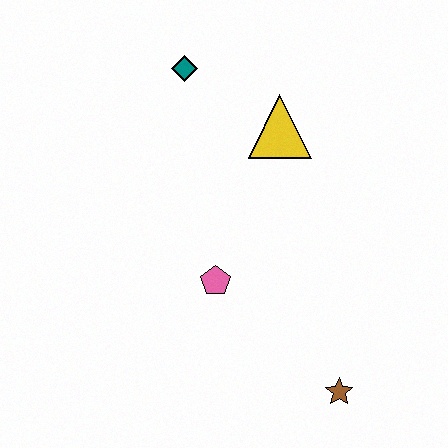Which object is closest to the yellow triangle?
The teal diamond is closest to the yellow triangle.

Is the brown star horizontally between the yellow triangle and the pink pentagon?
No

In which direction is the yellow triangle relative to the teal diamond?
The yellow triangle is to the right of the teal diamond.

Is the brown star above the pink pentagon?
No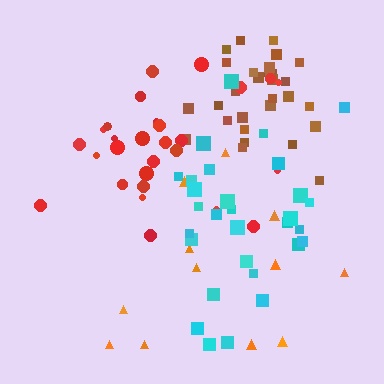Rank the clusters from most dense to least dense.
brown, red, cyan, orange.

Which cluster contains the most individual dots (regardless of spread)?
Brown (30).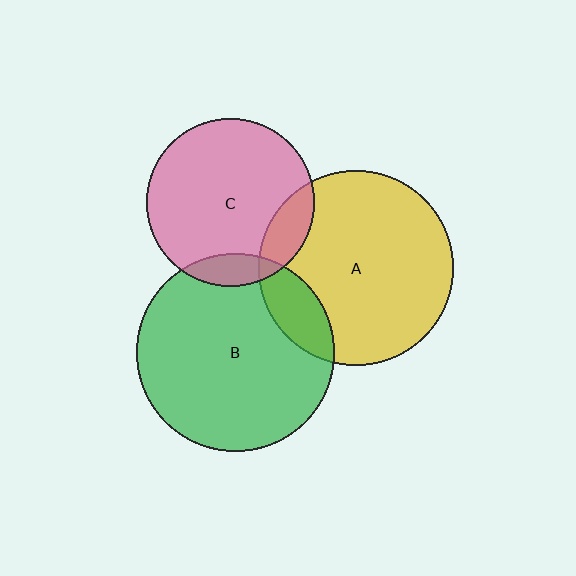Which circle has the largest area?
Circle B (green).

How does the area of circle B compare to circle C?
Approximately 1.4 times.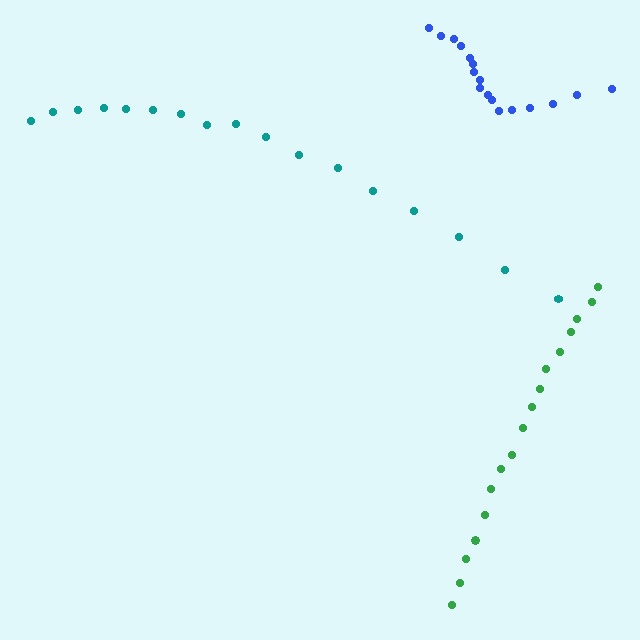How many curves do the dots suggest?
There are 3 distinct paths.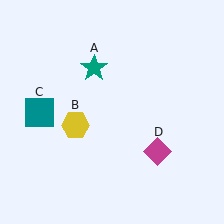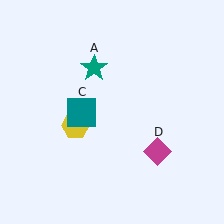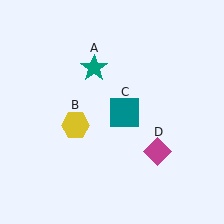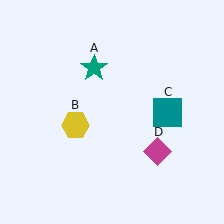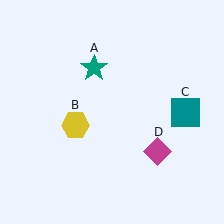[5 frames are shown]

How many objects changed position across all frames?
1 object changed position: teal square (object C).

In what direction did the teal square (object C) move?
The teal square (object C) moved right.